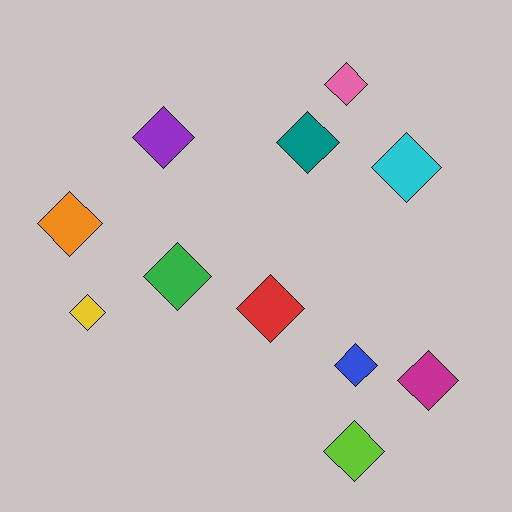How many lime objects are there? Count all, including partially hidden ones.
There is 1 lime object.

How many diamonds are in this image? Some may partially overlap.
There are 11 diamonds.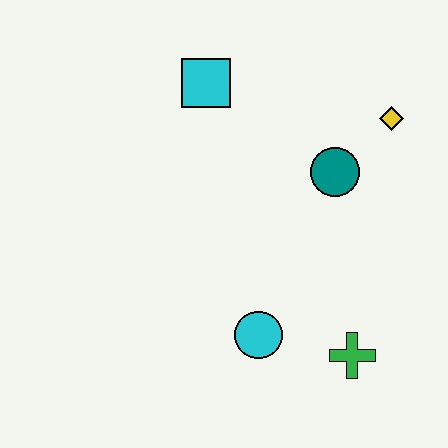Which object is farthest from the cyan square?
The green cross is farthest from the cyan square.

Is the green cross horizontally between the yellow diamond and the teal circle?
Yes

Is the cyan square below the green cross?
No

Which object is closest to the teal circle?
The yellow diamond is closest to the teal circle.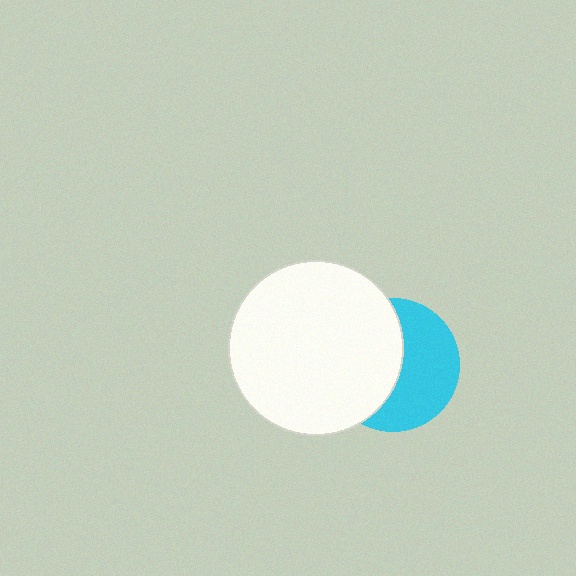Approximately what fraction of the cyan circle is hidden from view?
Roughly 50% of the cyan circle is hidden behind the white circle.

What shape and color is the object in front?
The object in front is a white circle.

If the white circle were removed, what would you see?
You would see the complete cyan circle.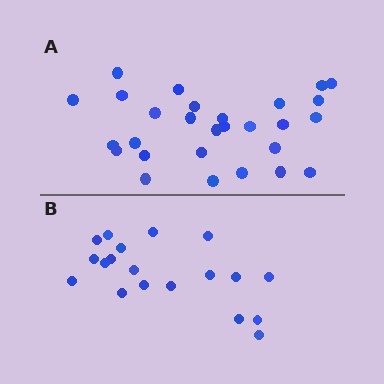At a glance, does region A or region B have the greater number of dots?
Region A (the top region) has more dots.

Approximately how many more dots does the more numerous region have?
Region A has roughly 8 or so more dots than region B.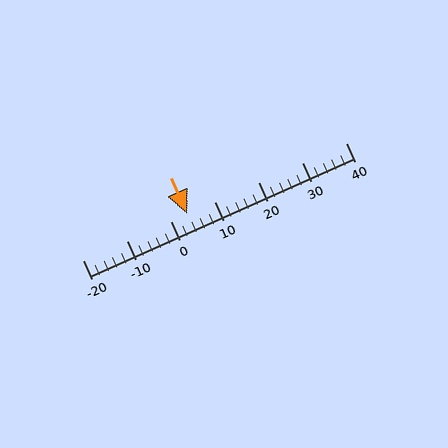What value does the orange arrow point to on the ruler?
The orange arrow points to approximately 4.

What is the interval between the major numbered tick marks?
The major tick marks are spaced 10 units apart.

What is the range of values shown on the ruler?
The ruler shows values from -20 to 40.